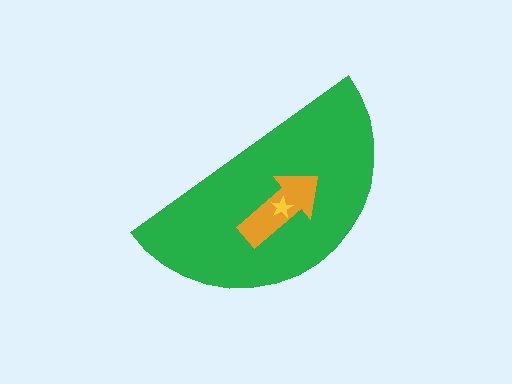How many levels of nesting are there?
3.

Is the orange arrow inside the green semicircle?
Yes.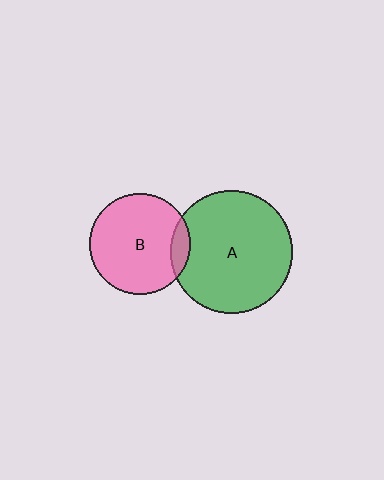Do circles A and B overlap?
Yes.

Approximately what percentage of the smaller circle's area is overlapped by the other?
Approximately 10%.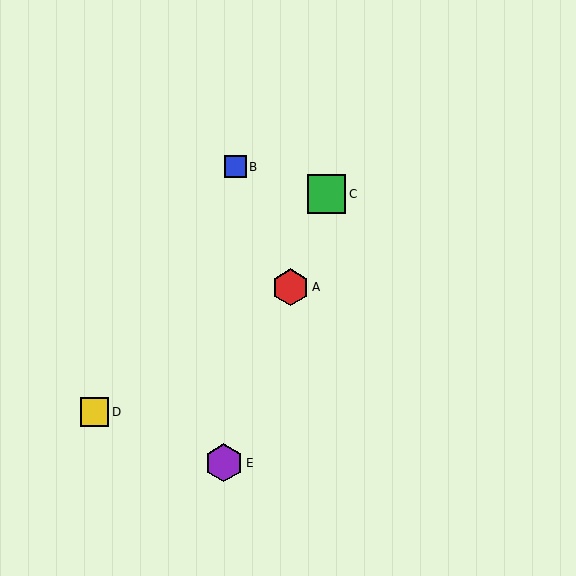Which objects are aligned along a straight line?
Objects A, C, E are aligned along a straight line.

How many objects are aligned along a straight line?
3 objects (A, C, E) are aligned along a straight line.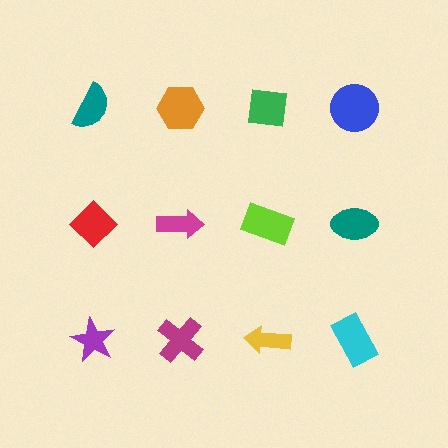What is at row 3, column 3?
A yellow arrow.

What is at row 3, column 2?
A magenta cross.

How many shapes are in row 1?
4 shapes.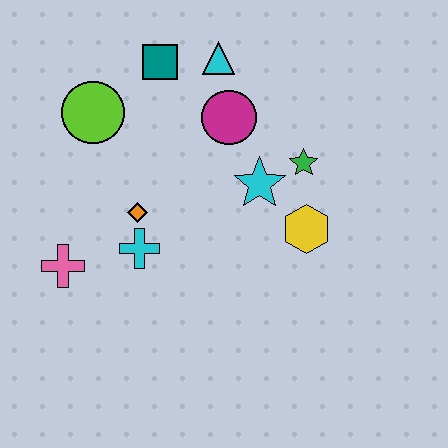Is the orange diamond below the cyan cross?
No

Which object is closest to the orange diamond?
The cyan cross is closest to the orange diamond.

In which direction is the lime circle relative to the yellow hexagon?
The lime circle is to the left of the yellow hexagon.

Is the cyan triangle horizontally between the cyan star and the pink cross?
Yes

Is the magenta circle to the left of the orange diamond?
No